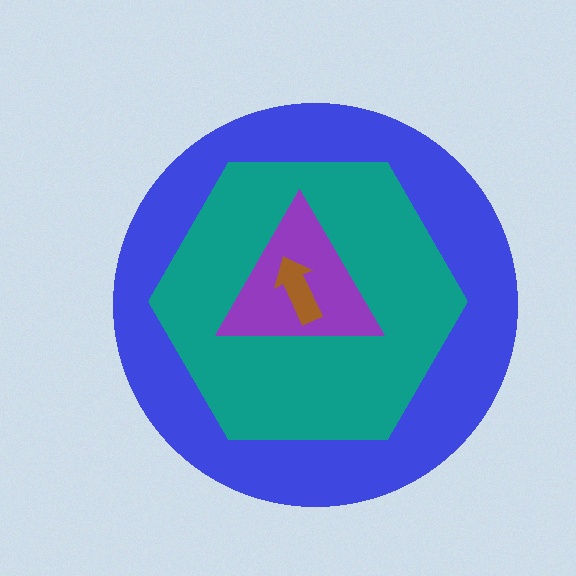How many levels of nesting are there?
4.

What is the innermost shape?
The brown arrow.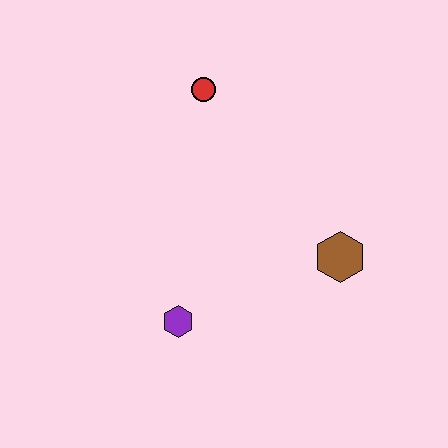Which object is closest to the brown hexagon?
The purple hexagon is closest to the brown hexagon.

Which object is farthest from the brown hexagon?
The red circle is farthest from the brown hexagon.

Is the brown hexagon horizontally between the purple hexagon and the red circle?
No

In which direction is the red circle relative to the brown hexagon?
The red circle is above the brown hexagon.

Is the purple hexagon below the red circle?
Yes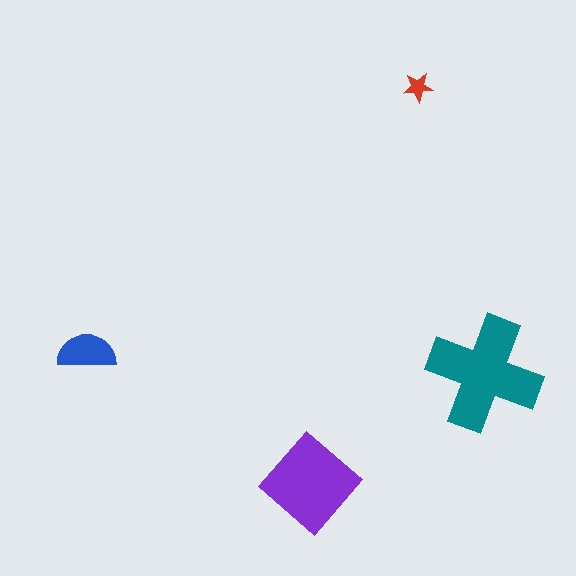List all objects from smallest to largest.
The red star, the blue semicircle, the purple diamond, the teal cross.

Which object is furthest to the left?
The blue semicircle is leftmost.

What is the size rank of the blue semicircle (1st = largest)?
3rd.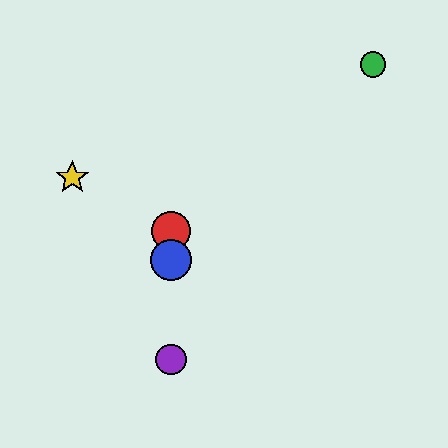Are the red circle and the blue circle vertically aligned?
Yes, both are at x≈171.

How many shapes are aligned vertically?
3 shapes (the red circle, the blue circle, the purple circle) are aligned vertically.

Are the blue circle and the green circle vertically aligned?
No, the blue circle is at x≈171 and the green circle is at x≈373.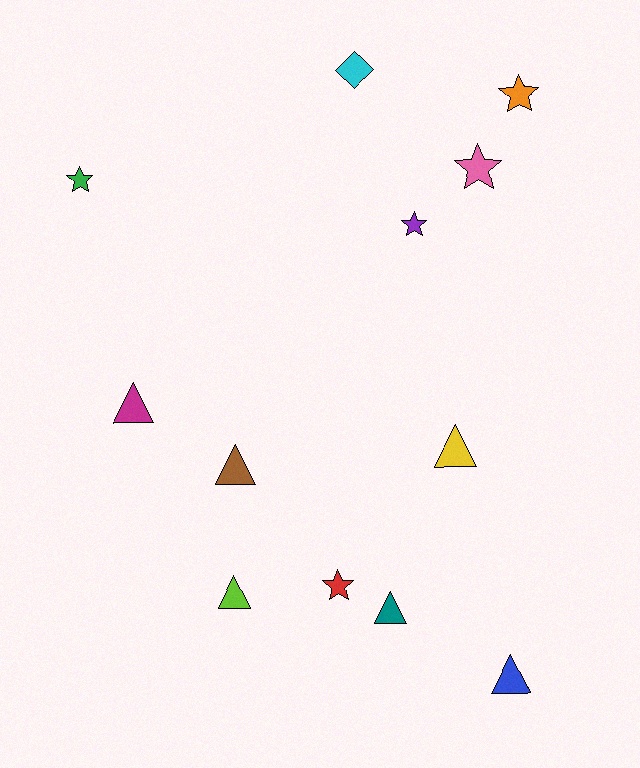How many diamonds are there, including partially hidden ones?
There is 1 diamond.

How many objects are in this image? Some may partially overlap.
There are 12 objects.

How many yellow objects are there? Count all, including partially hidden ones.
There is 1 yellow object.